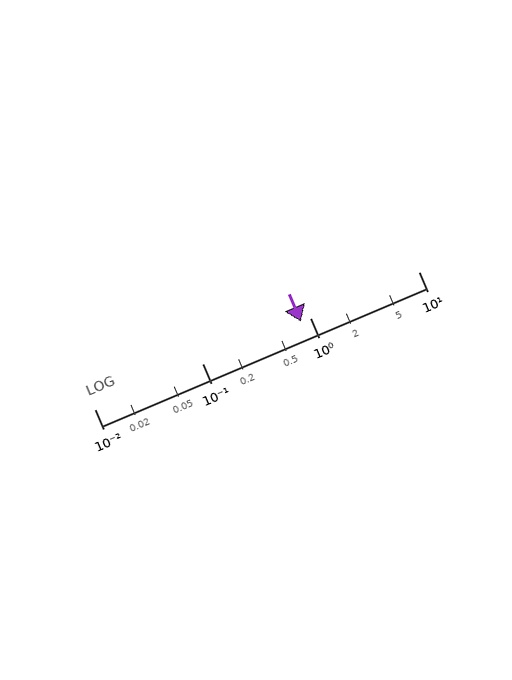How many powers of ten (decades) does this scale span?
The scale spans 3 decades, from 0.01 to 10.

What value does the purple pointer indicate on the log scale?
The pointer indicates approximately 0.82.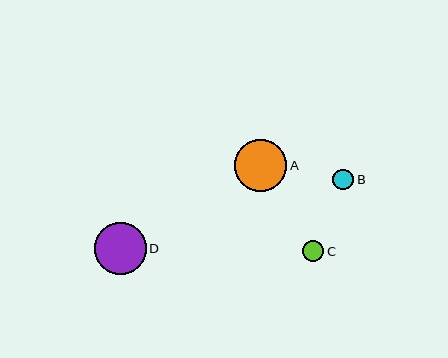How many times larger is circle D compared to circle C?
Circle D is approximately 2.5 times the size of circle C.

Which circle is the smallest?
Circle C is the smallest with a size of approximately 21 pixels.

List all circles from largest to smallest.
From largest to smallest: A, D, B, C.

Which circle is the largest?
Circle A is the largest with a size of approximately 52 pixels.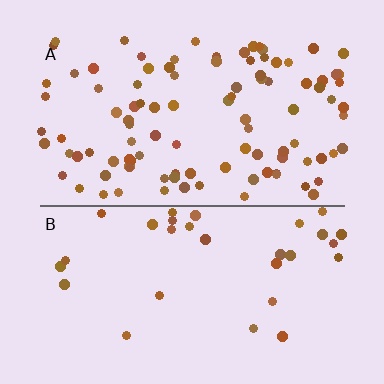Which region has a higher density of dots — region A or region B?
A (the top).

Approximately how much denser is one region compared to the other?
Approximately 3.3× — region A over region B.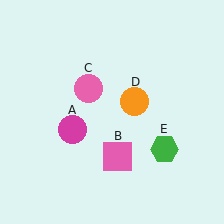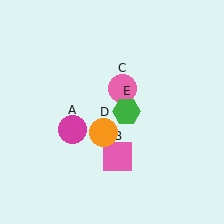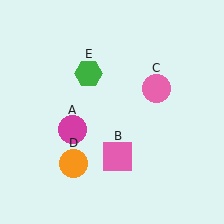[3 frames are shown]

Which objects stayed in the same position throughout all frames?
Magenta circle (object A) and pink square (object B) remained stationary.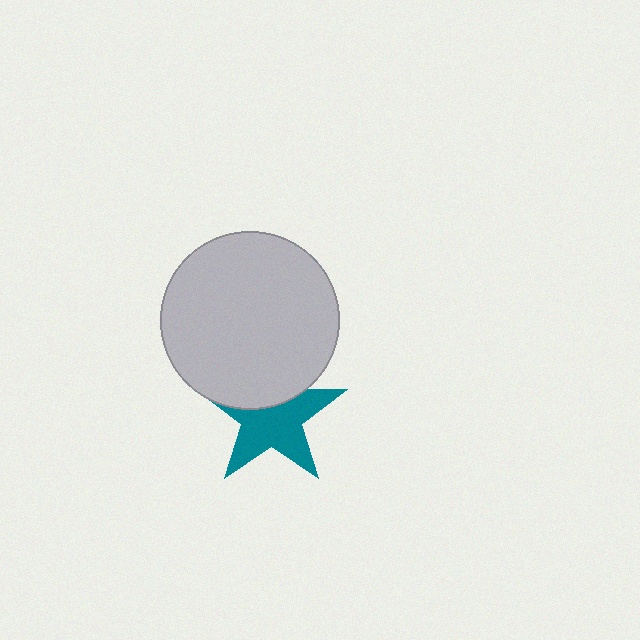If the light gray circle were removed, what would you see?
You would see the complete teal star.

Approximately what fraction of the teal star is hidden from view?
Roughly 35% of the teal star is hidden behind the light gray circle.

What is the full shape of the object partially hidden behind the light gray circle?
The partially hidden object is a teal star.